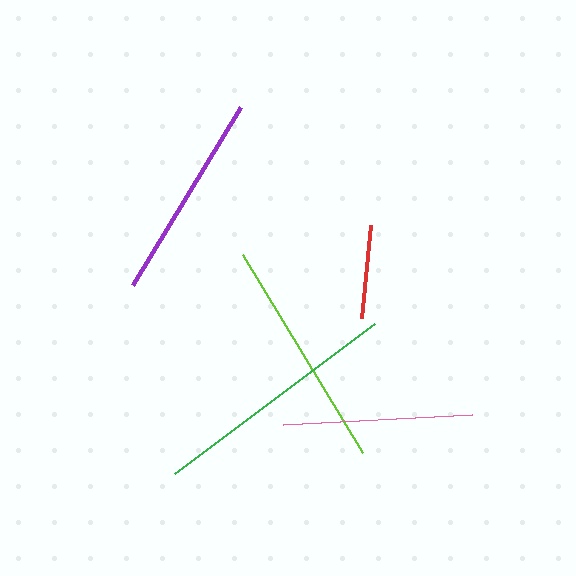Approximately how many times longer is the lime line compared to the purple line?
The lime line is approximately 1.1 times the length of the purple line.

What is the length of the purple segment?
The purple segment is approximately 208 pixels long.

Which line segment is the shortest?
The red line is the shortest at approximately 94 pixels.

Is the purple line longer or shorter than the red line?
The purple line is longer than the red line.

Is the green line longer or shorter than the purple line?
The green line is longer than the purple line.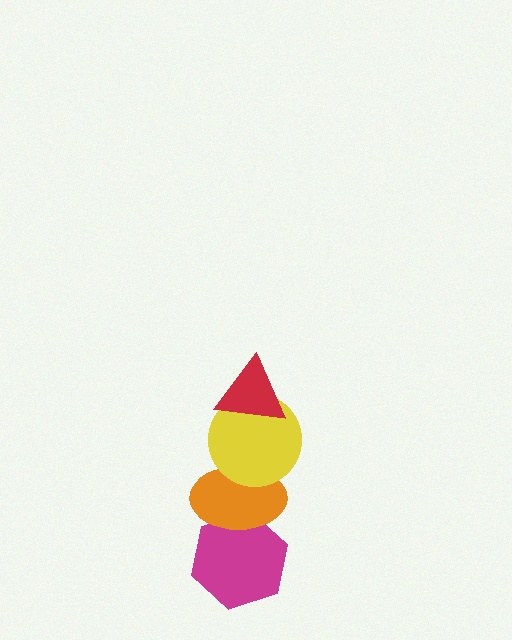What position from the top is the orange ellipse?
The orange ellipse is 3rd from the top.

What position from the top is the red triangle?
The red triangle is 1st from the top.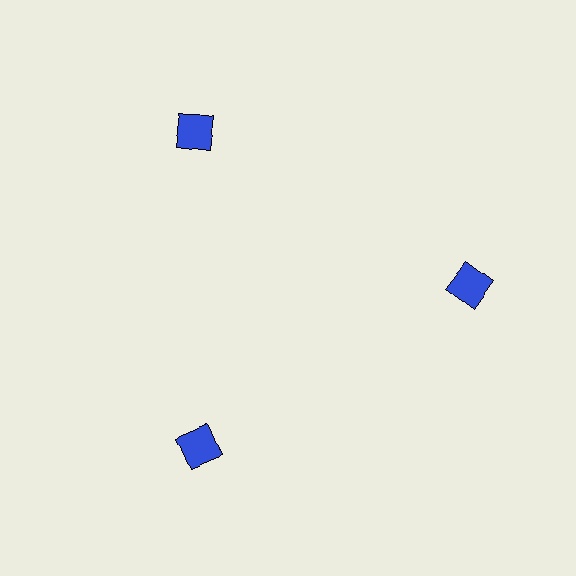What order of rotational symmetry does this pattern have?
This pattern has 3-fold rotational symmetry.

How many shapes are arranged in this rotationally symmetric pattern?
There are 3 shapes, arranged in 3 groups of 1.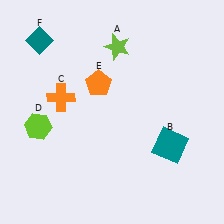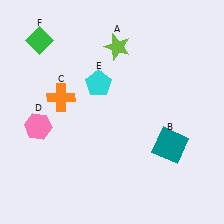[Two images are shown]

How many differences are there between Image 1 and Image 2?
There are 3 differences between the two images.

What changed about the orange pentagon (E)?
In Image 1, E is orange. In Image 2, it changed to cyan.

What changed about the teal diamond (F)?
In Image 1, F is teal. In Image 2, it changed to green.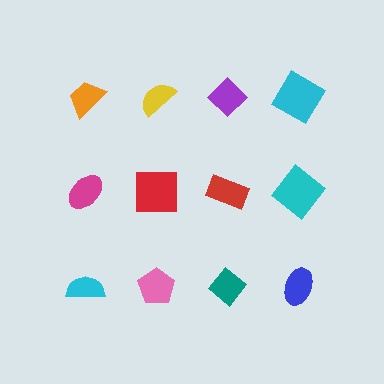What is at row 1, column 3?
A purple diamond.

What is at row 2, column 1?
A magenta ellipse.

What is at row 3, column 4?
A blue ellipse.